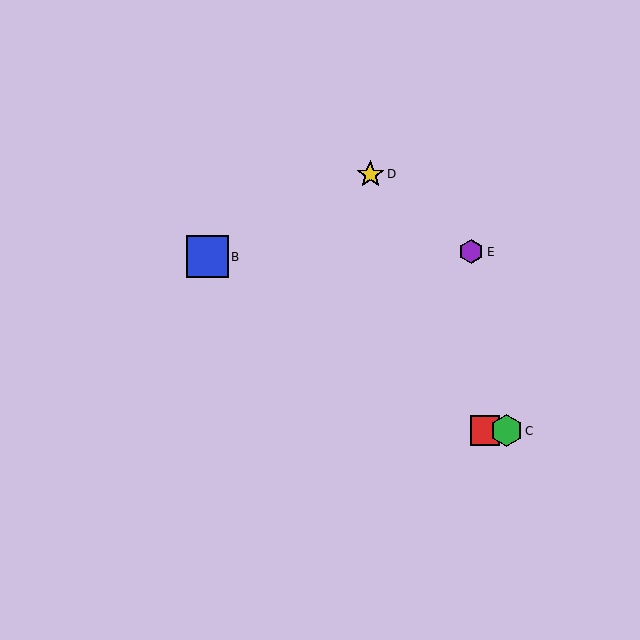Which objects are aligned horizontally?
Objects A, C are aligned horizontally.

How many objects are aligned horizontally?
2 objects (A, C) are aligned horizontally.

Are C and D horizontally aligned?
No, C is at y≈431 and D is at y≈174.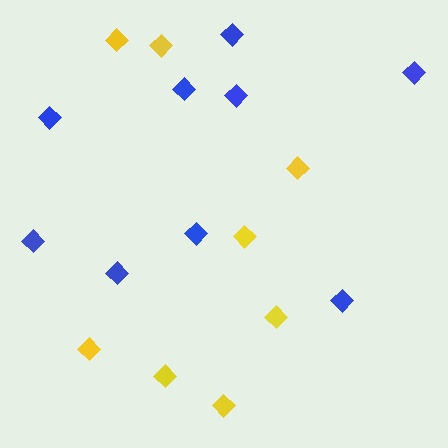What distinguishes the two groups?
There are 2 groups: one group of yellow diamonds (8) and one group of blue diamonds (9).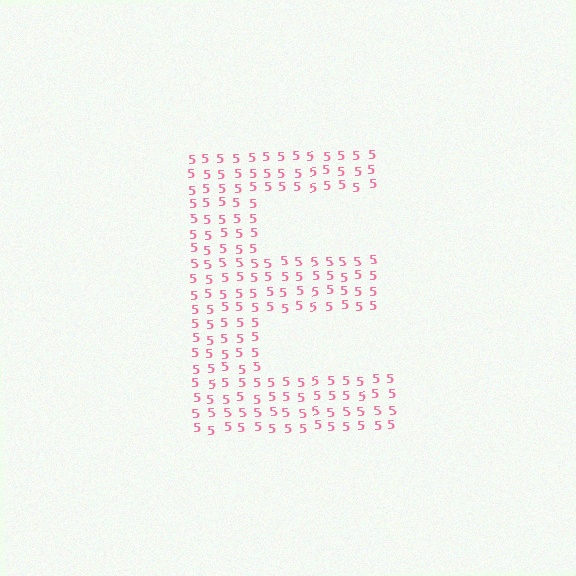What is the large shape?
The large shape is the letter E.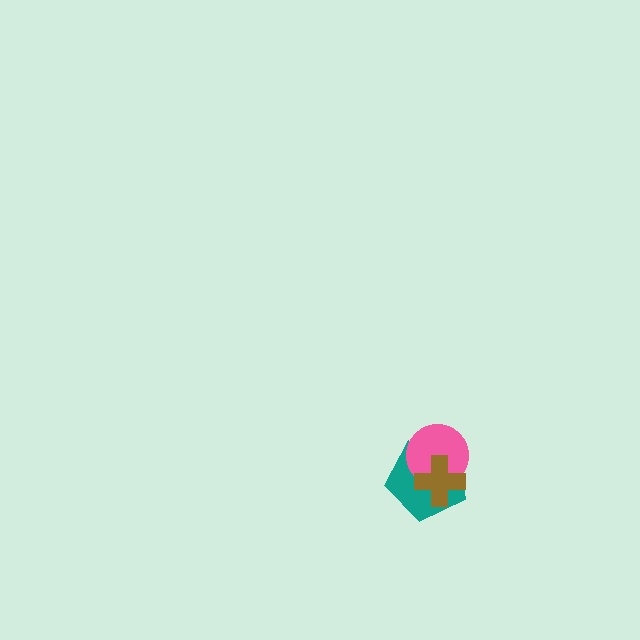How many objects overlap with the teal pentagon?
2 objects overlap with the teal pentagon.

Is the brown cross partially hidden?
No, no other shape covers it.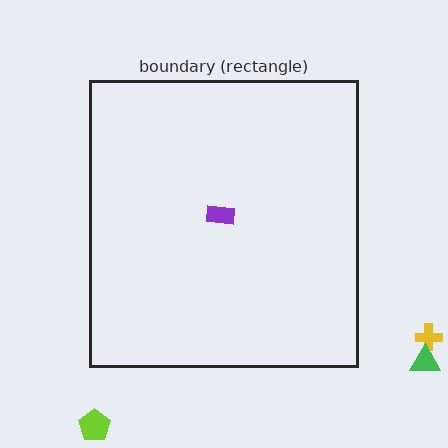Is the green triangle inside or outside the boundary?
Outside.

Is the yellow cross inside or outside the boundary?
Outside.